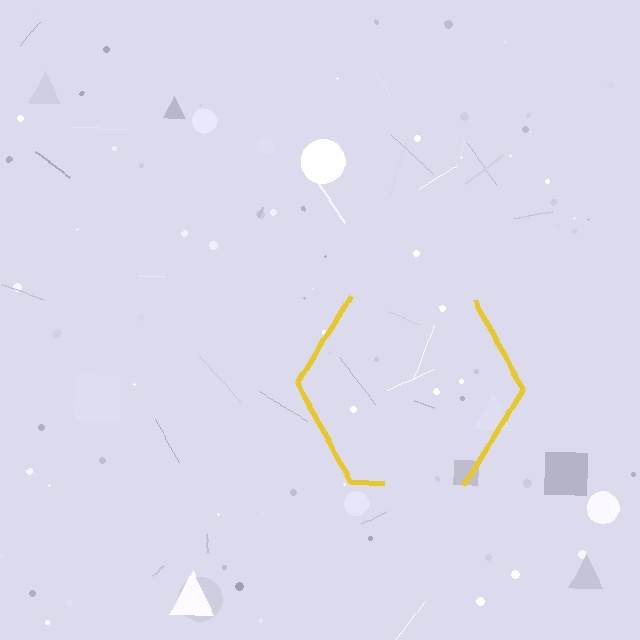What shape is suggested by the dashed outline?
The dashed outline suggests a hexagon.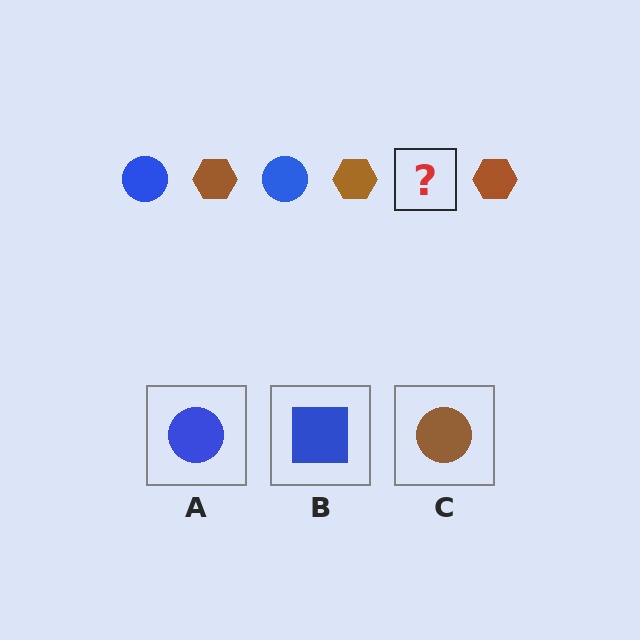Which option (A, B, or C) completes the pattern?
A.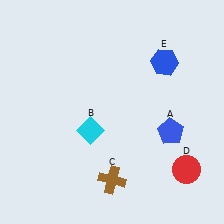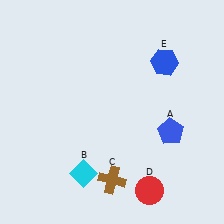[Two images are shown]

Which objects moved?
The objects that moved are: the cyan diamond (B), the red circle (D).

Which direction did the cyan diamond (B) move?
The cyan diamond (B) moved down.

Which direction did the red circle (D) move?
The red circle (D) moved left.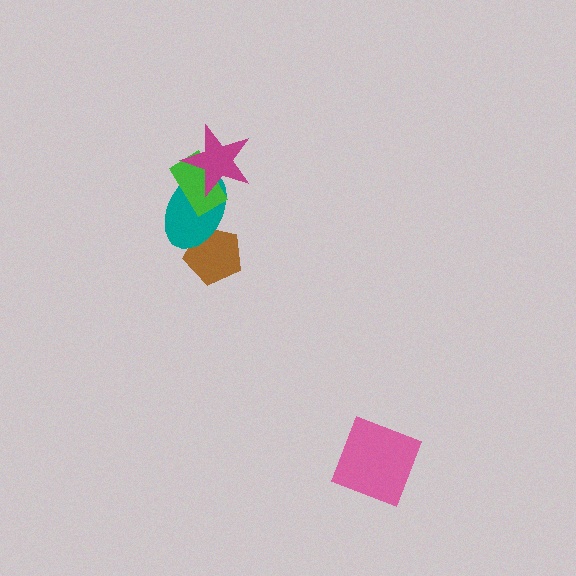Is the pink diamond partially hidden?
No, no other shape covers it.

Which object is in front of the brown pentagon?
The teal ellipse is in front of the brown pentagon.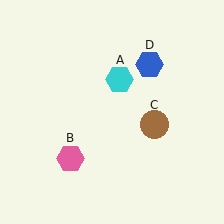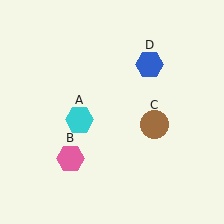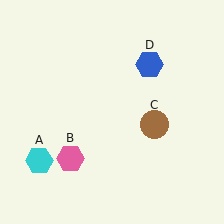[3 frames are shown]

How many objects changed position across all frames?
1 object changed position: cyan hexagon (object A).